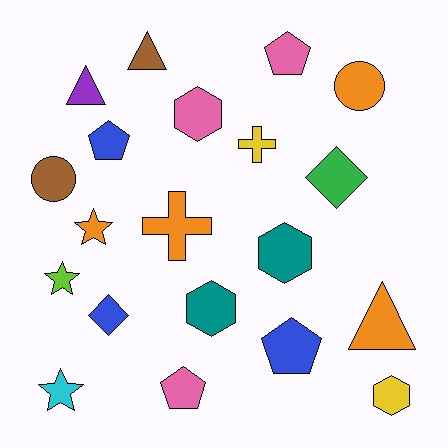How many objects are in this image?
There are 20 objects.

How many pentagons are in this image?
There are 4 pentagons.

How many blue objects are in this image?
There are 3 blue objects.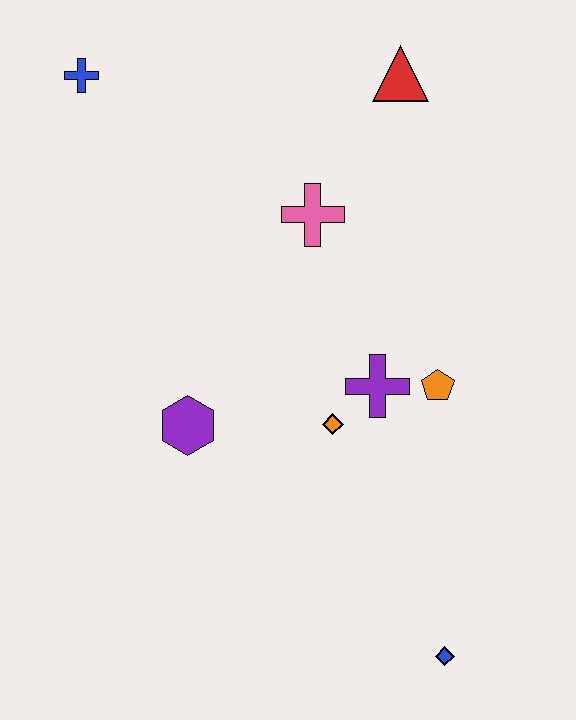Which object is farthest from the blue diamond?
The blue cross is farthest from the blue diamond.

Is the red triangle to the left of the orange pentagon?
Yes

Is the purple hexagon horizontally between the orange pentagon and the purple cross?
No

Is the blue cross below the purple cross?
No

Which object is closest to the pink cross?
The red triangle is closest to the pink cross.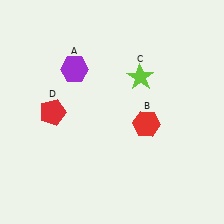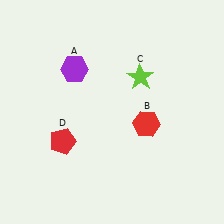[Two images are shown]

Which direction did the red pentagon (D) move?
The red pentagon (D) moved down.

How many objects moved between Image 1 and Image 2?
1 object moved between the two images.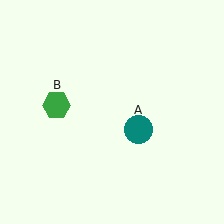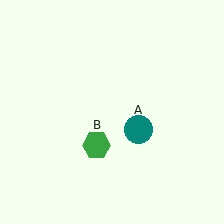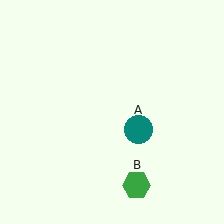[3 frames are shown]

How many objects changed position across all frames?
1 object changed position: green hexagon (object B).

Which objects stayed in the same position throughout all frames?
Teal circle (object A) remained stationary.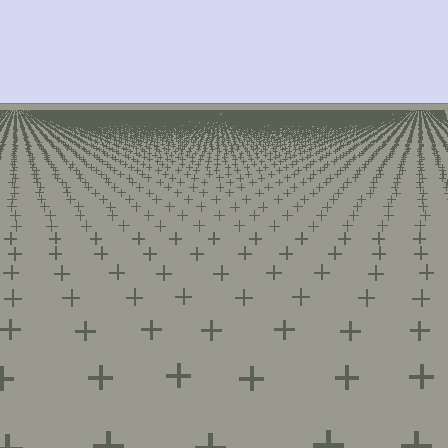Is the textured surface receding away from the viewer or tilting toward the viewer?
The surface is receding away from the viewer. Texture elements get smaller and denser toward the top.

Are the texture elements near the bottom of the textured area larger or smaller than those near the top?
Larger. Near the bottom, elements are closer to the viewer and appear at a bigger on-screen size.